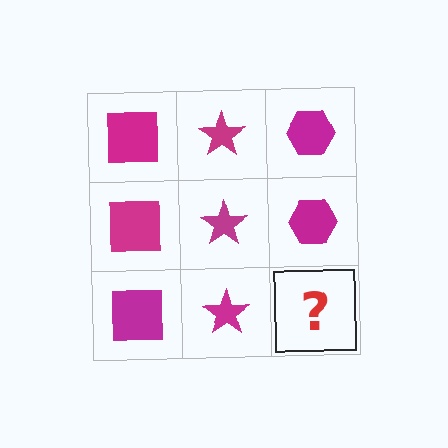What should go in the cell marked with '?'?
The missing cell should contain a magenta hexagon.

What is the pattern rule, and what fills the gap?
The rule is that each column has a consistent shape. The gap should be filled with a magenta hexagon.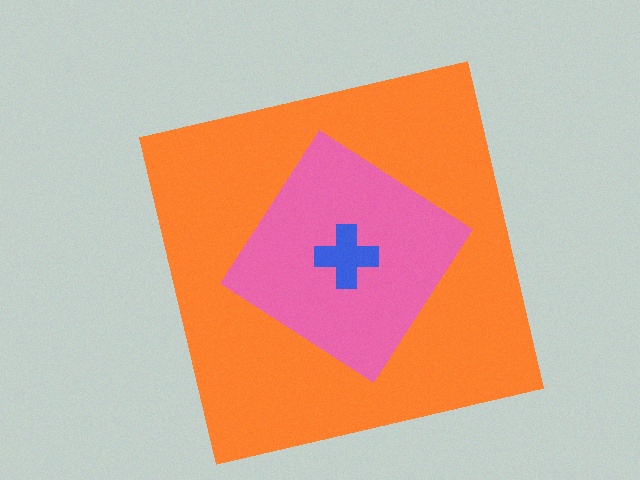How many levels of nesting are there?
3.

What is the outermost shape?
The orange square.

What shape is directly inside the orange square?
The pink diamond.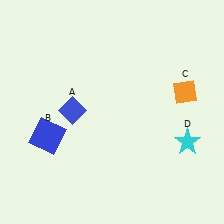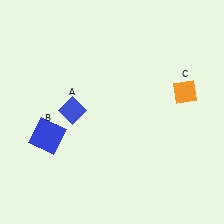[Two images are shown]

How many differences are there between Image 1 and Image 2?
There is 1 difference between the two images.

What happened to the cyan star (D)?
The cyan star (D) was removed in Image 2. It was in the bottom-right area of Image 1.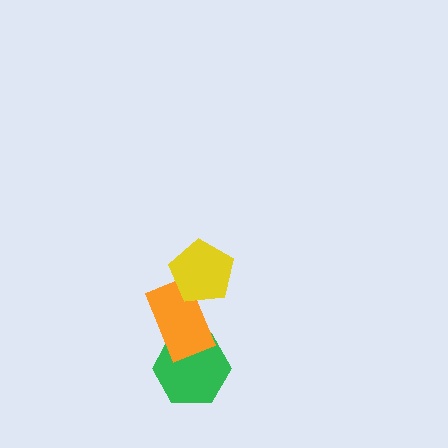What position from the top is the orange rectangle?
The orange rectangle is 2nd from the top.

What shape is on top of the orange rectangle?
The yellow pentagon is on top of the orange rectangle.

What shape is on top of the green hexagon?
The orange rectangle is on top of the green hexagon.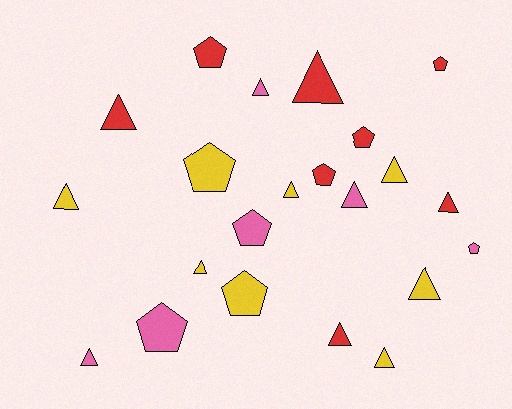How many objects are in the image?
There are 22 objects.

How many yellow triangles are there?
There are 6 yellow triangles.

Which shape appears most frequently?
Triangle, with 13 objects.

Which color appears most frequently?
Yellow, with 8 objects.